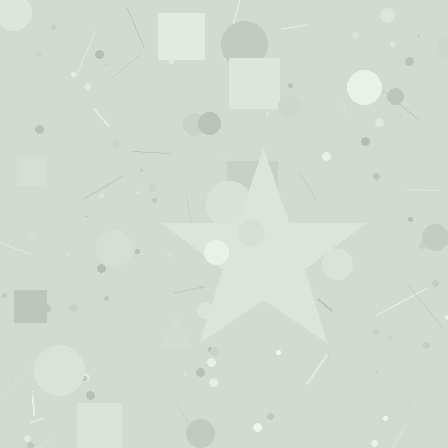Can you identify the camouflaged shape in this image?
The camouflaged shape is a star.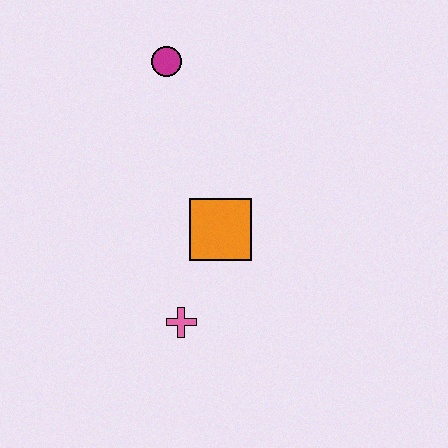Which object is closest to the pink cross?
The orange square is closest to the pink cross.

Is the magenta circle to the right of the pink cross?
No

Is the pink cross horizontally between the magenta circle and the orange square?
Yes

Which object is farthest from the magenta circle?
The pink cross is farthest from the magenta circle.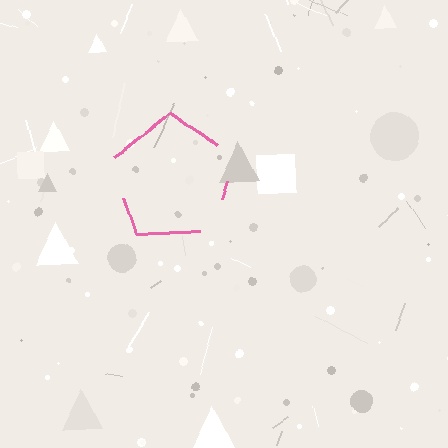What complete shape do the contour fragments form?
The contour fragments form a pentagon.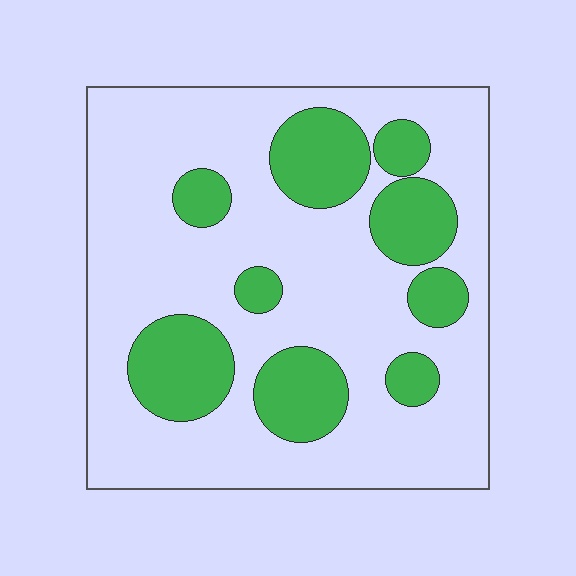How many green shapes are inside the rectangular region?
9.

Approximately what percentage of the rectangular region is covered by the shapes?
Approximately 25%.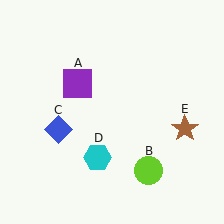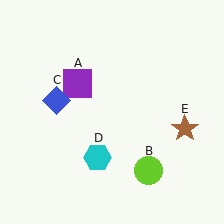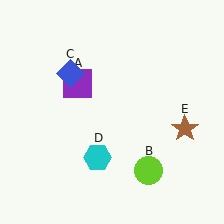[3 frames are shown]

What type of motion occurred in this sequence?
The blue diamond (object C) rotated clockwise around the center of the scene.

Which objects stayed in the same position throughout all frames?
Purple square (object A) and lime circle (object B) and cyan hexagon (object D) and brown star (object E) remained stationary.